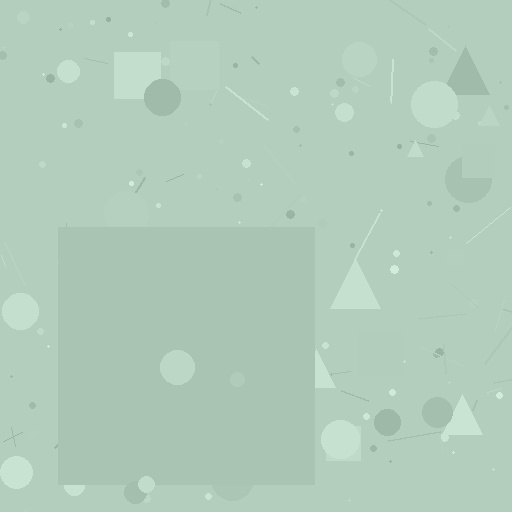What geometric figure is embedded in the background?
A square is embedded in the background.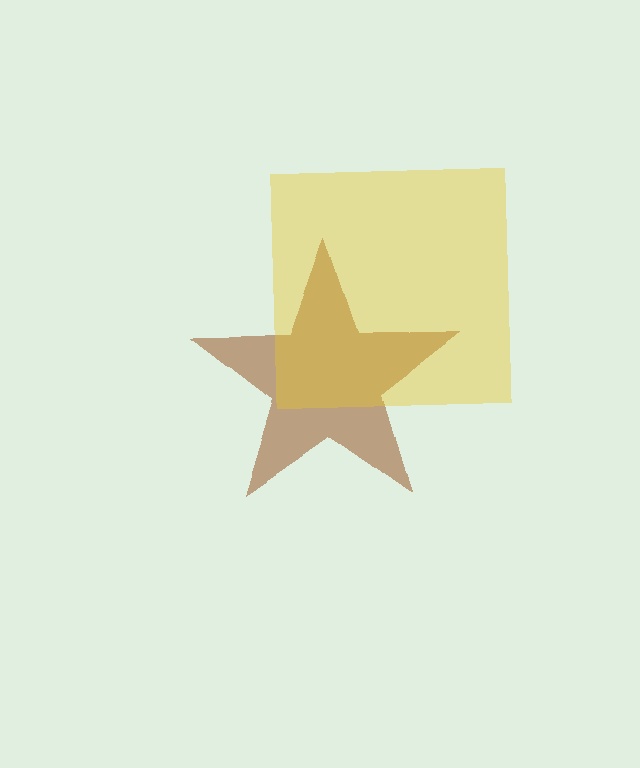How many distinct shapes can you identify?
There are 2 distinct shapes: a brown star, a yellow square.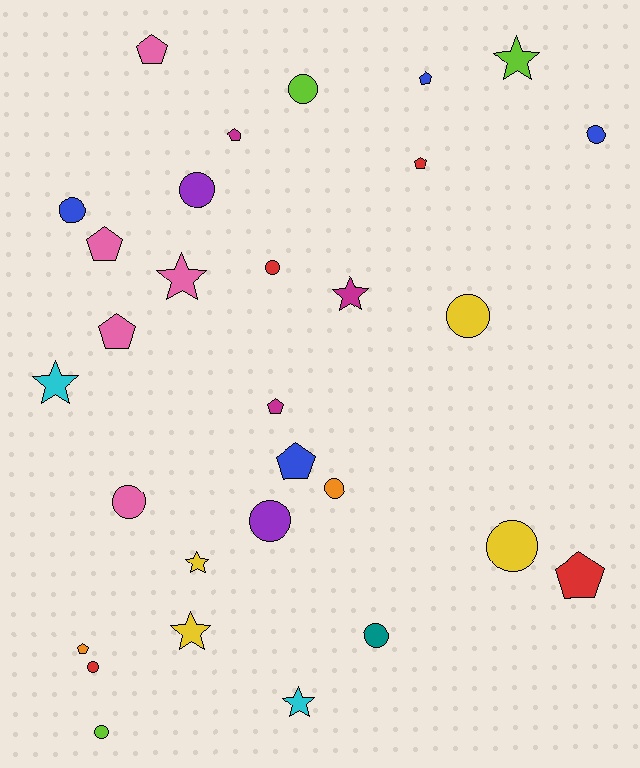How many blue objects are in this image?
There are 4 blue objects.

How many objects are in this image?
There are 30 objects.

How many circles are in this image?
There are 13 circles.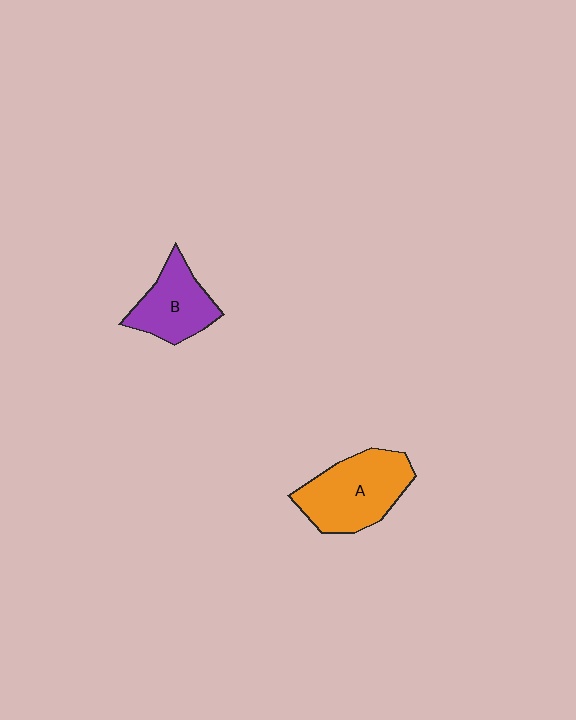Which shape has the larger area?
Shape A (orange).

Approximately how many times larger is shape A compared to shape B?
Approximately 1.4 times.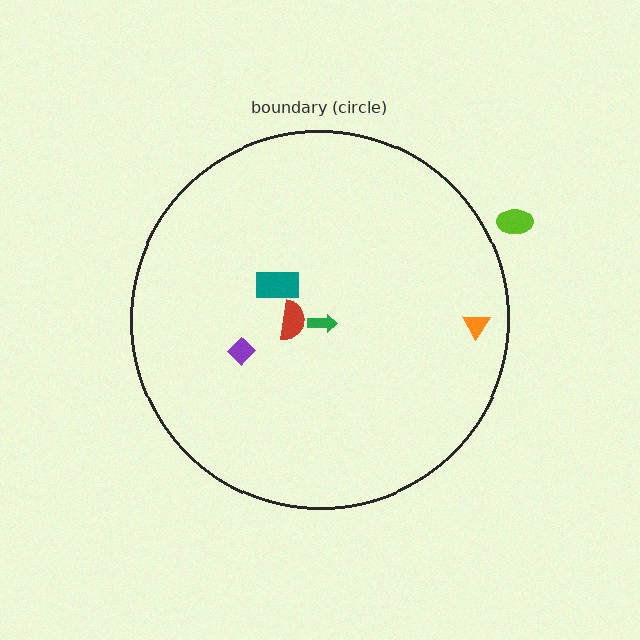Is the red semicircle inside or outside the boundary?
Inside.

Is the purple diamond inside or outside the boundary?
Inside.